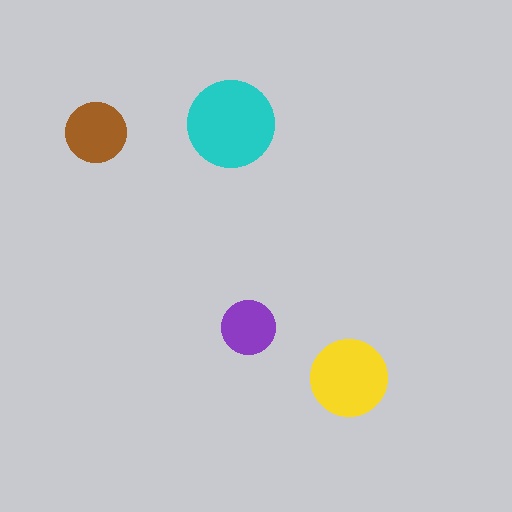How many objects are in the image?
There are 4 objects in the image.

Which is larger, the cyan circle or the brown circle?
The cyan one.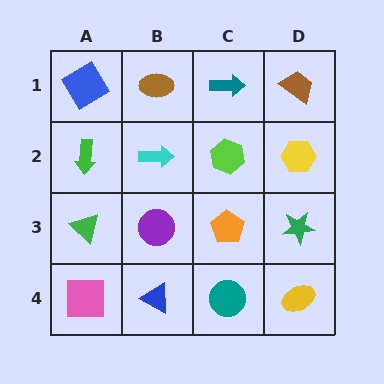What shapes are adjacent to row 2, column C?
A teal arrow (row 1, column C), an orange pentagon (row 3, column C), a cyan arrow (row 2, column B), a yellow hexagon (row 2, column D).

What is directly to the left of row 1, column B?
A blue diamond.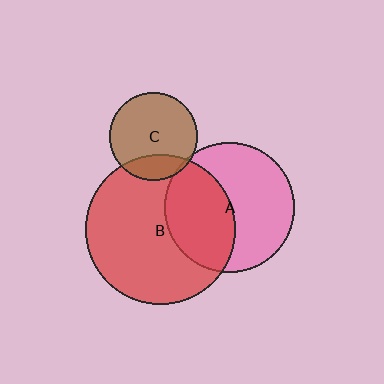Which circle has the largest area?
Circle B (red).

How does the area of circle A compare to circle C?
Approximately 2.2 times.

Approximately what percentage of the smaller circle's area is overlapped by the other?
Approximately 20%.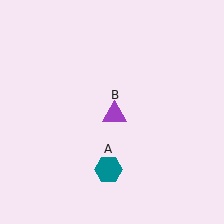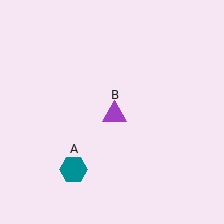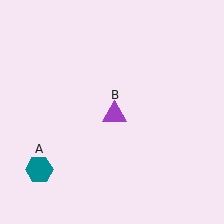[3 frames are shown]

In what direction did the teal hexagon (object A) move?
The teal hexagon (object A) moved left.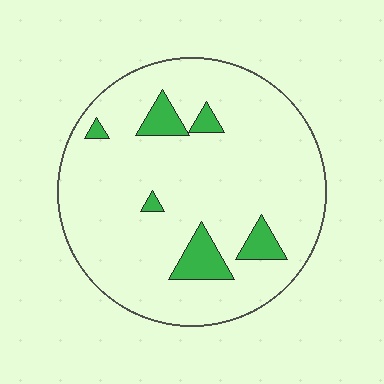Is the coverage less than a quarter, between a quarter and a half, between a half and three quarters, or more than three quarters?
Less than a quarter.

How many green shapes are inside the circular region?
6.